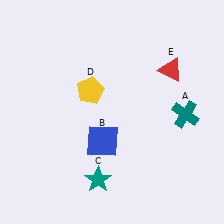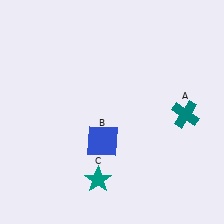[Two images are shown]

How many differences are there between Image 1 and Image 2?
There are 2 differences between the two images.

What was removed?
The red triangle (E), the yellow pentagon (D) were removed in Image 2.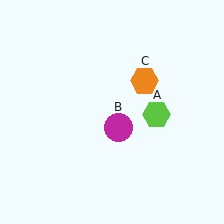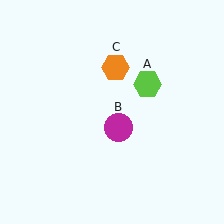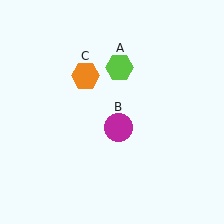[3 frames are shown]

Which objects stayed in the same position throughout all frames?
Magenta circle (object B) remained stationary.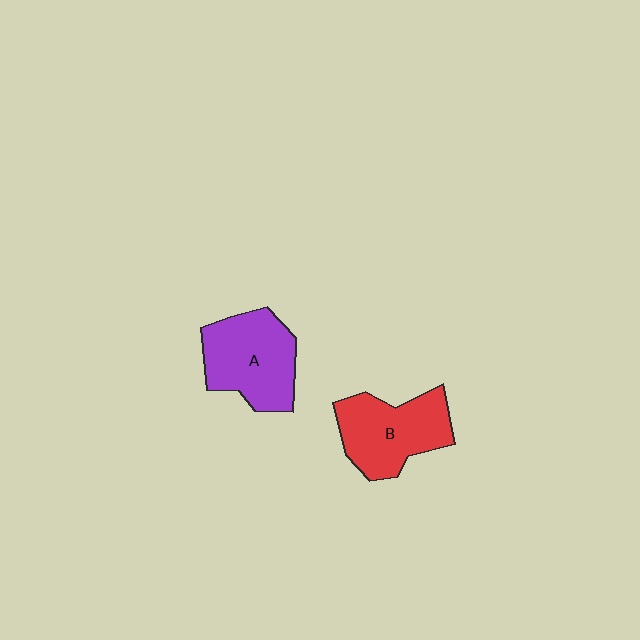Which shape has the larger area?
Shape A (purple).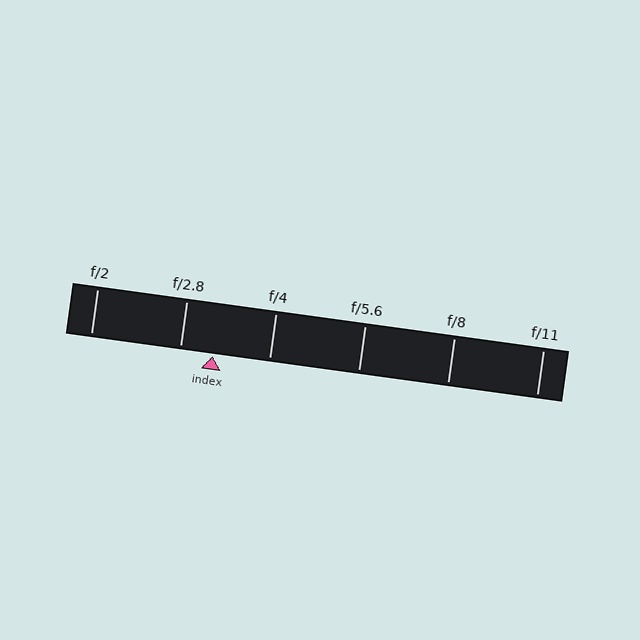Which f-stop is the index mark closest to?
The index mark is closest to f/2.8.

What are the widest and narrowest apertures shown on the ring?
The widest aperture shown is f/2 and the narrowest is f/11.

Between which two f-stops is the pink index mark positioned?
The index mark is between f/2.8 and f/4.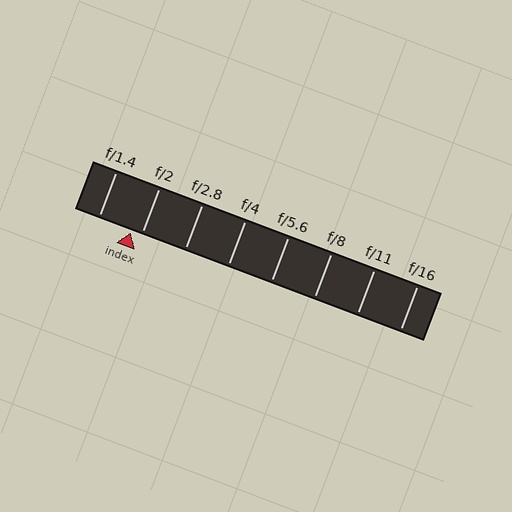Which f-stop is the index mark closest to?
The index mark is closest to f/2.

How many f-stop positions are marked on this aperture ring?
There are 8 f-stop positions marked.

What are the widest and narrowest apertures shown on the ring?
The widest aperture shown is f/1.4 and the narrowest is f/16.